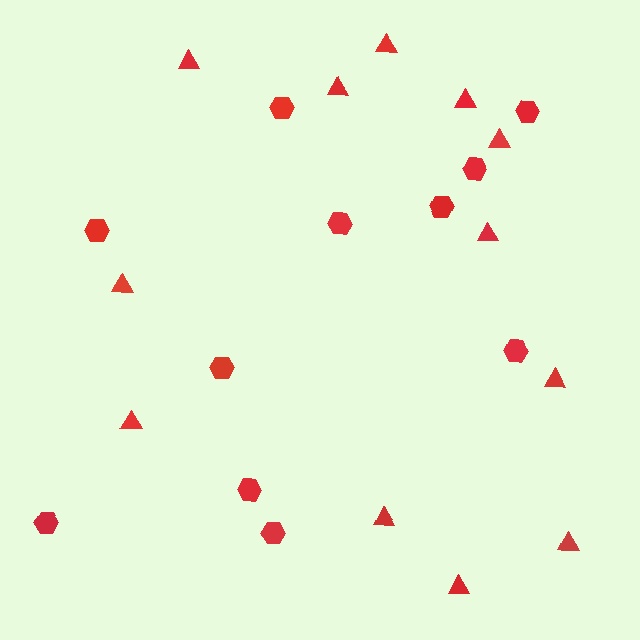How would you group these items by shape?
There are 2 groups: one group of hexagons (11) and one group of triangles (12).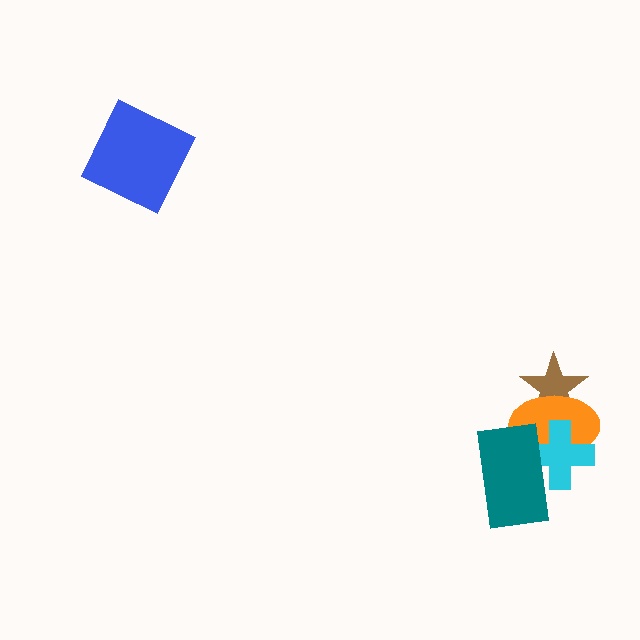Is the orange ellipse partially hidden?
Yes, it is partially covered by another shape.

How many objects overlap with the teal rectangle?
2 objects overlap with the teal rectangle.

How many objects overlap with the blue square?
0 objects overlap with the blue square.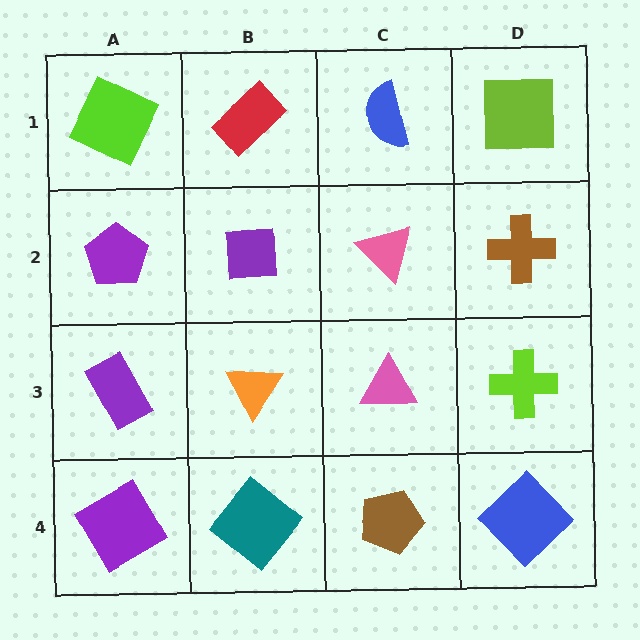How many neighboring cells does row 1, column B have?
3.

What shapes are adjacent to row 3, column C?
A pink triangle (row 2, column C), a brown pentagon (row 4, column C), an orange triangle (row 3, column B), a lime cross (row 3, column D).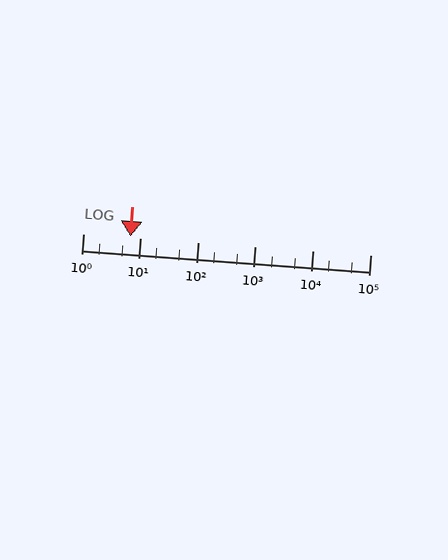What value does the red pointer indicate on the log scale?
The pointer indicates approximately 6.6.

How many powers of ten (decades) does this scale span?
The scale spans 5 decades, from 1 to 100000.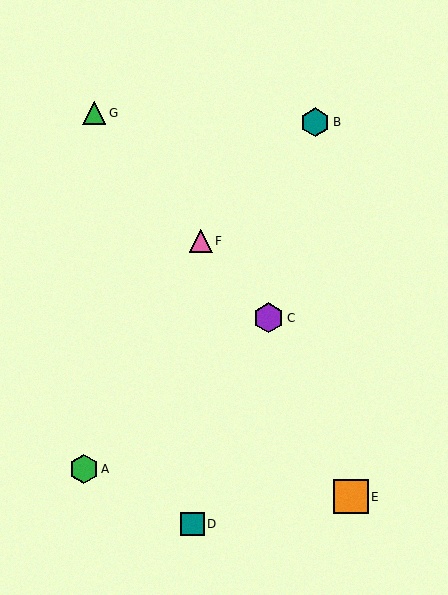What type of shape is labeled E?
Shape E is an orange square.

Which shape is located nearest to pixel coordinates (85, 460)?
The green hexagon (labeled A) at (84, 469) is nearest to that location.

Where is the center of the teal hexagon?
The center of the teal hexagon is at (315, 122).